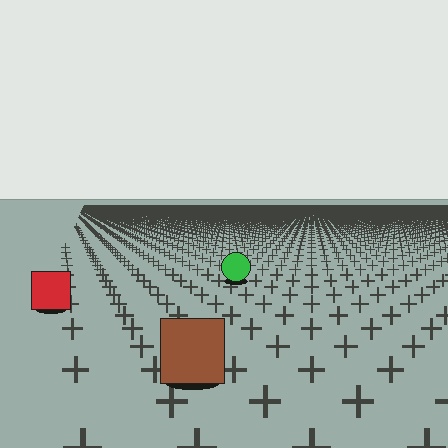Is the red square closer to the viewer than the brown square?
No. The brown square is closer — you can tell from the texture gradient: the ground texture is coarser near it.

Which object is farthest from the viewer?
The green circle is farthest from the viewer. It appears smaller and the ground texture around it is denser.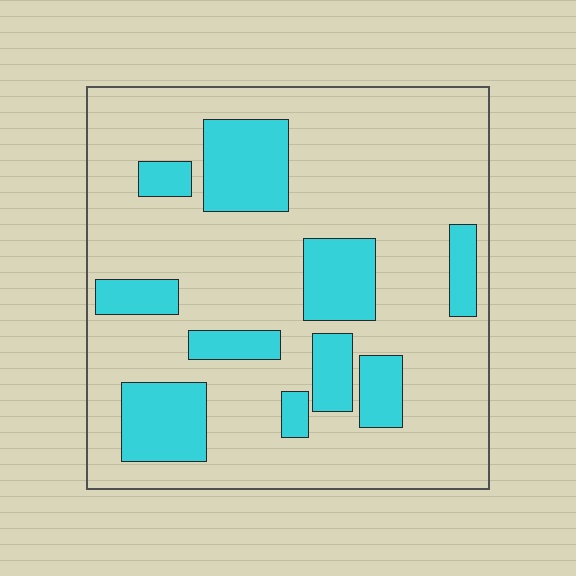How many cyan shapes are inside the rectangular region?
10.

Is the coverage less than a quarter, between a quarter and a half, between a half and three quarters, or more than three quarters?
Less than a quarter.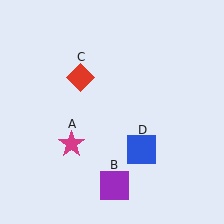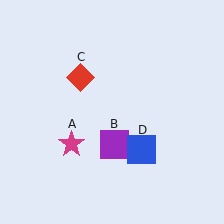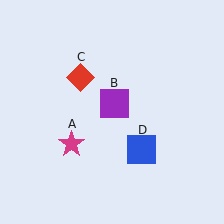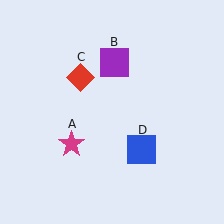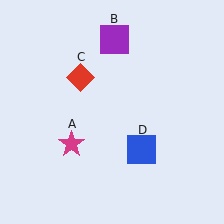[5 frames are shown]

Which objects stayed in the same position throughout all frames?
Magenta star (object A) and red diamond (object C) and blue square (object D) remained stationary.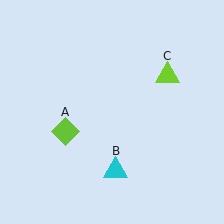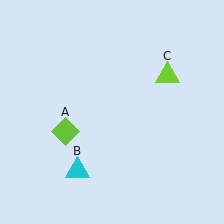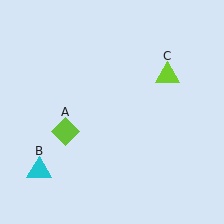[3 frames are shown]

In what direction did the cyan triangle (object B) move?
The cyan triangle (object B) moved left.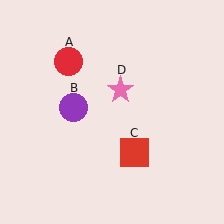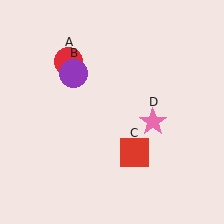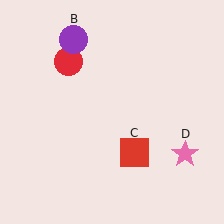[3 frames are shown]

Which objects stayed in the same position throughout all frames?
Red circle (object A) and red square (object C) remained stationary.